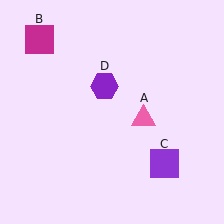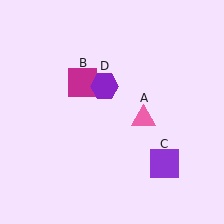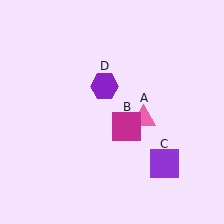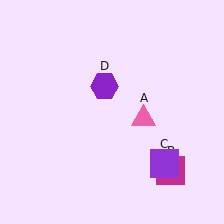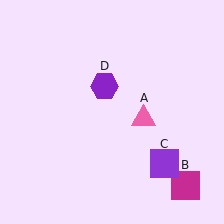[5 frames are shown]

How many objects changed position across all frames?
1 object changed position: magenta square (object B).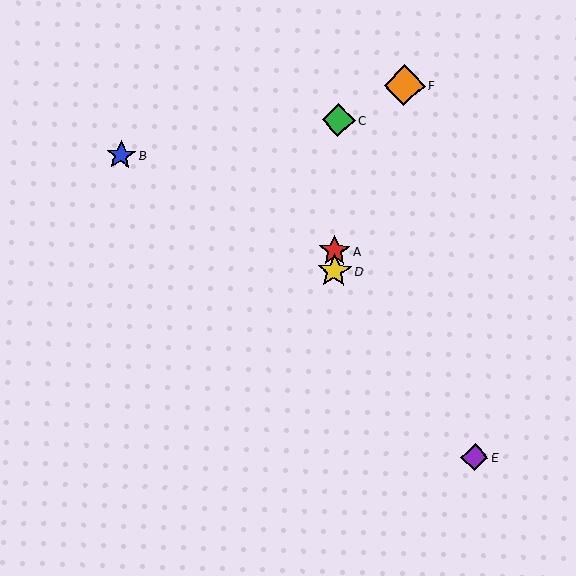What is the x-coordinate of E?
Object E is at x≈474.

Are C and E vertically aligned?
No, C is at x≈338 and E is at x≈474.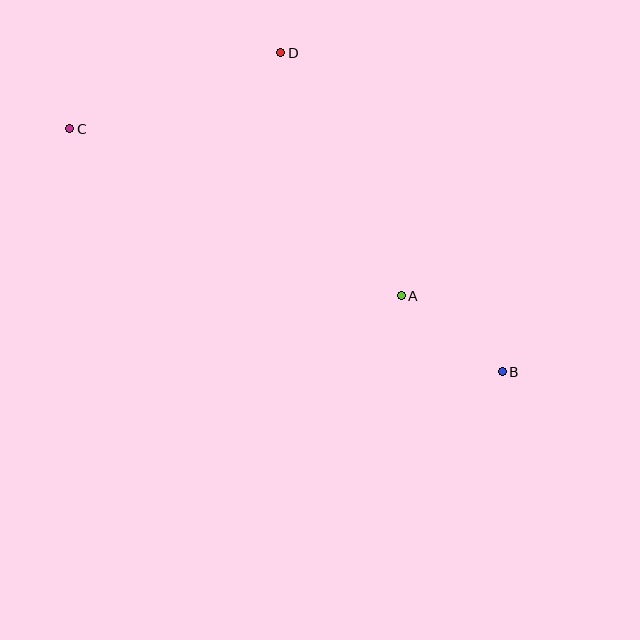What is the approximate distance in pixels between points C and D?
The distance between C and D is approximately 224 pixels.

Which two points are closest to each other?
Points A and B are closest to each other.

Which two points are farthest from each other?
Points B and C are farthest from each other.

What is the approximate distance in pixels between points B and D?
The distance between B and D is approximately 388 pixels.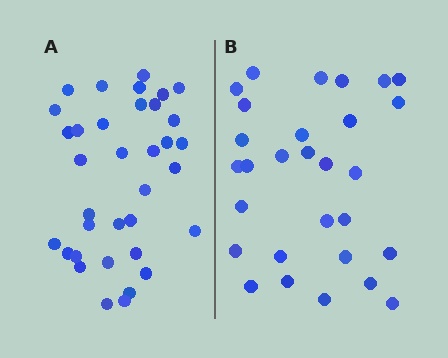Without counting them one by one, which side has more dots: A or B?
Region A (the left region) has more dots.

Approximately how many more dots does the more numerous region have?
Region A has about 6 more dots than region B.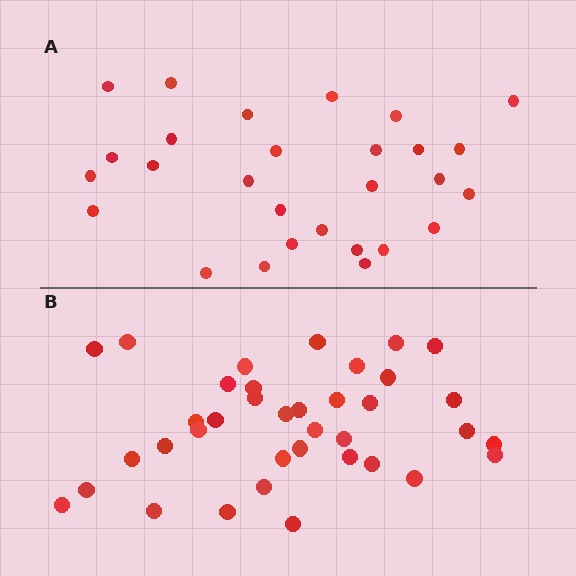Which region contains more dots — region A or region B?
Region B (the bottom region) has more dots.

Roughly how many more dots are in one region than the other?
Region B has roughly 8 or so more dots than region A.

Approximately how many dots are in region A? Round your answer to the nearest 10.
About 30 dots. (The exact count is 28, which rounds to 30.)